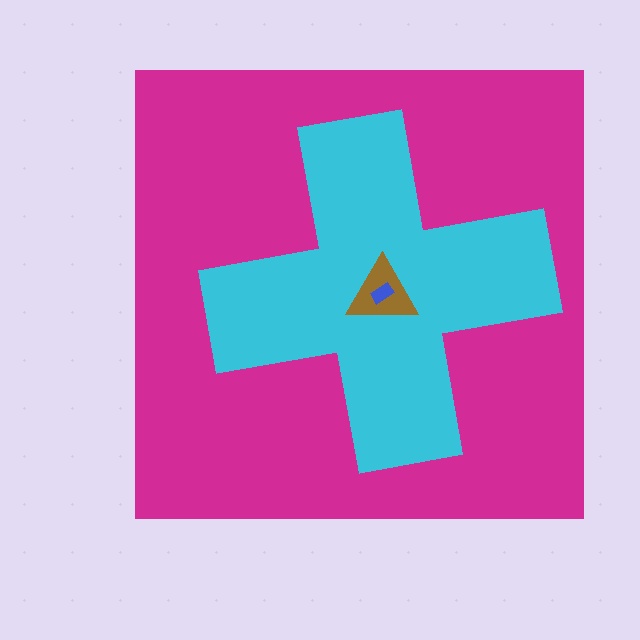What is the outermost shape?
The magenta square.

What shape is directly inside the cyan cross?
The brown triangle.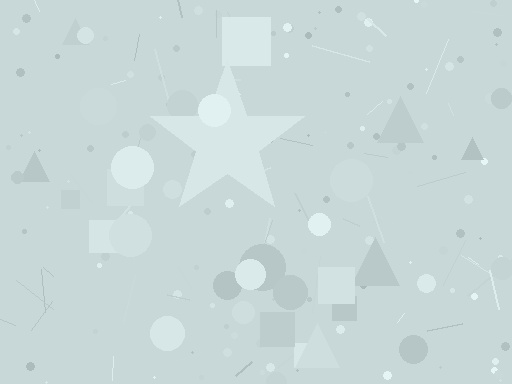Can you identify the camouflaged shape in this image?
The camouflaged shape is a star.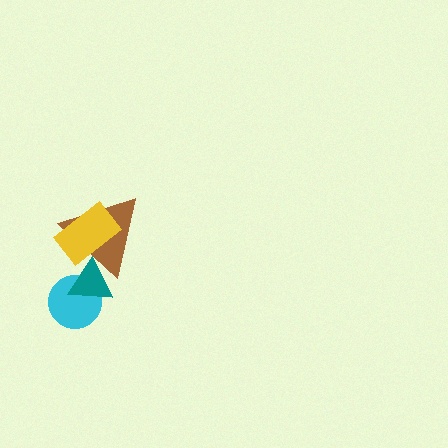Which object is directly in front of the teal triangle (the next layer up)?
The brown triangle is directly in front of the teal triangle.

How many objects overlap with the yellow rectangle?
2 objects overlap with the yellow rectangle.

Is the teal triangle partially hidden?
Yes, it is partially covered by another shape.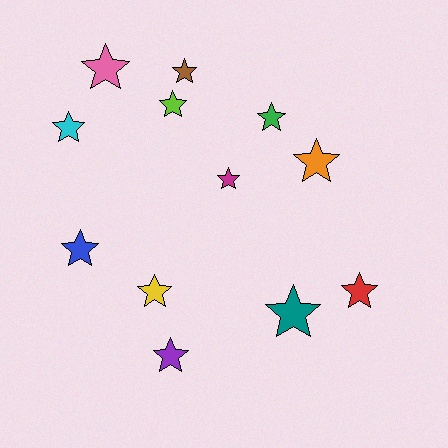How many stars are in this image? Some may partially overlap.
There are 12 stars.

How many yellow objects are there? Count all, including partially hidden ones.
There is 1 yellow object.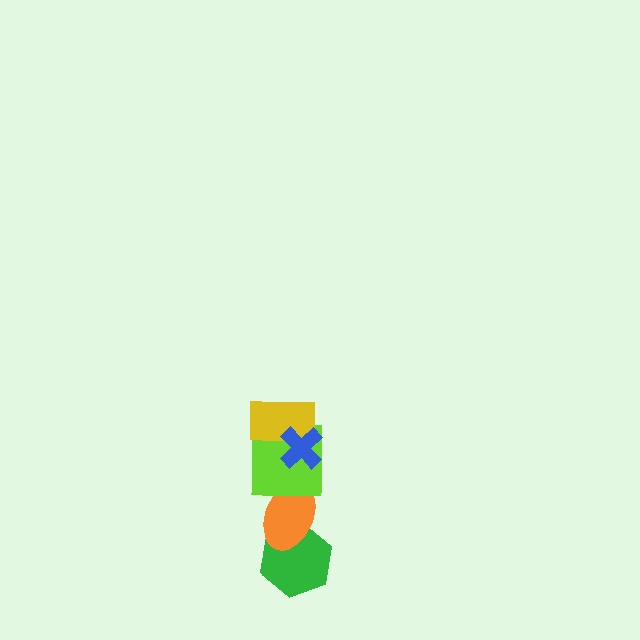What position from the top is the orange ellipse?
The orange ellipse is 4th from the top.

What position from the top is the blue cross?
The blue cross is 1st from the top.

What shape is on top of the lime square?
The yellow rectangle is on top of the lime square.